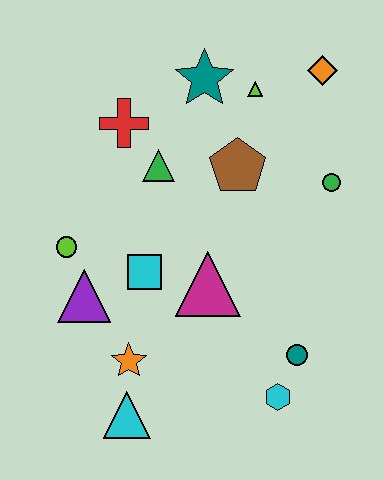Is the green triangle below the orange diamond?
Yes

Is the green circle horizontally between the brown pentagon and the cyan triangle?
No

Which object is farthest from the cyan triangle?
The orange diamond is farthest from the cyan triangle.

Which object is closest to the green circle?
The brown pentagon is closest to the green circle.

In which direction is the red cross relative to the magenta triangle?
The red cross is above the magenta triangle.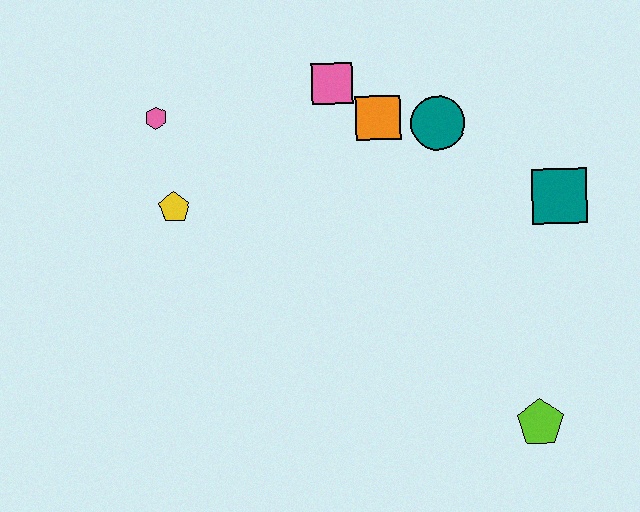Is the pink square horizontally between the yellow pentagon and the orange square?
Yes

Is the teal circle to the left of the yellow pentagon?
No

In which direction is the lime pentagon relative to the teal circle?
The lime pentagon is below the teal circle.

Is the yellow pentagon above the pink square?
No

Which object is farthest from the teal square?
The pink hexagon is farthest from the teal square.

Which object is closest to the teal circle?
The orange square is closest to the teal circle.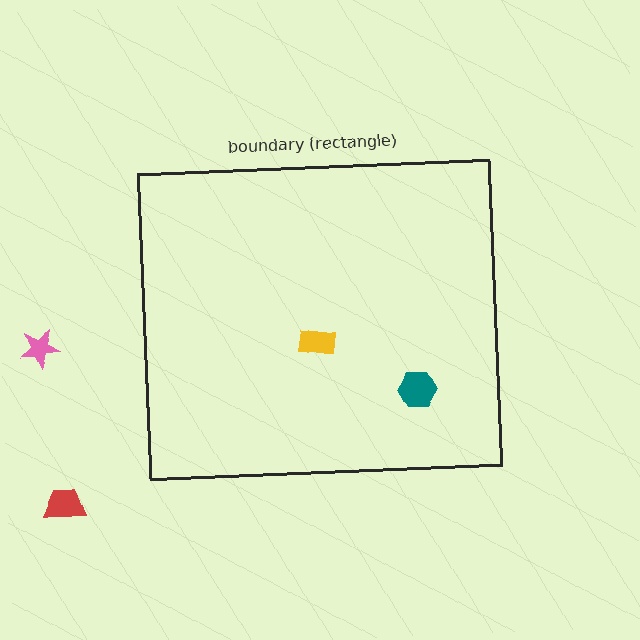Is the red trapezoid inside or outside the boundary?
Outside.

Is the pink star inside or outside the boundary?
Outside.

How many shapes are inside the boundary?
2 inside, 2 outside.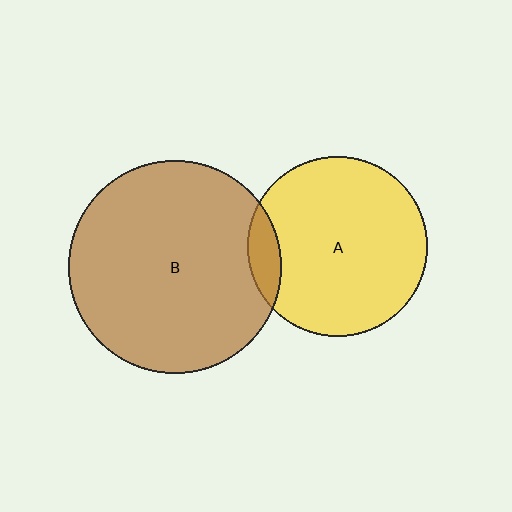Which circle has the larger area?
Circle B (brown).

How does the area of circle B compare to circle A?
Approximately 1.4 times.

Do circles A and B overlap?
Yes.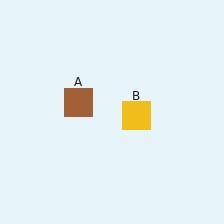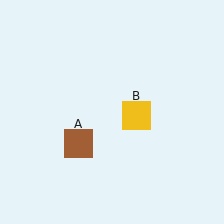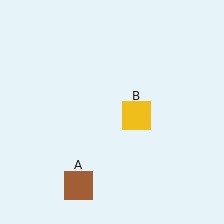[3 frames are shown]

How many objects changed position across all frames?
1 object changed position: brown square (object A).